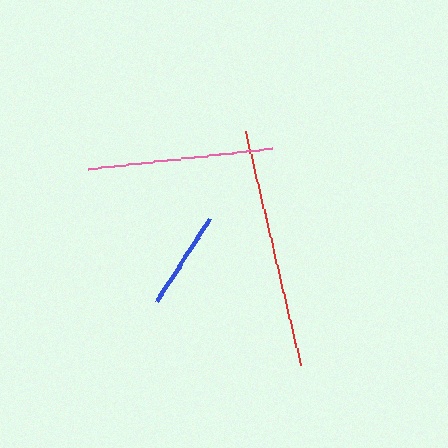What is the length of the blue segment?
The blue segment is approximately 99 pixels long.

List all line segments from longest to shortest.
From longest to shortest: red, pink, blue.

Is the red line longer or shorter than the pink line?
The red line is longer than the pink line.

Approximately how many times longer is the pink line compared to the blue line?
The pink line is approximately 1.9 times the length of the blue line.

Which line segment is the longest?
The red line is the longest at approximately 240 pixels.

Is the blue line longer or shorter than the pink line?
The pink line is longer than the blue line.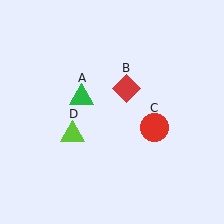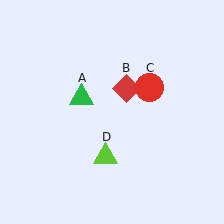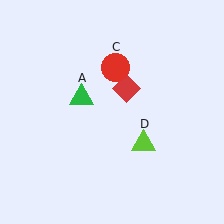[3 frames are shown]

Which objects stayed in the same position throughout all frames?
Green triangle (object A) and red diamond (object B) remained stationary.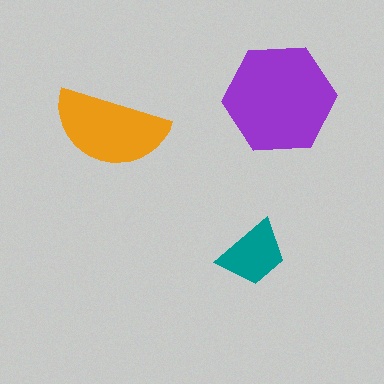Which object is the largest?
The purple hexagon.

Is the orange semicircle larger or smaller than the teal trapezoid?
Larger.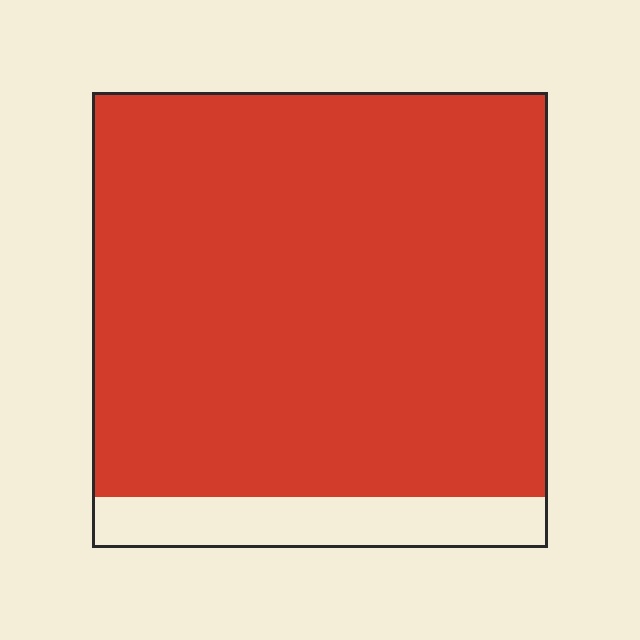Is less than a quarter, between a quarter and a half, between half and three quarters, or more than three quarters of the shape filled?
More than three quarters.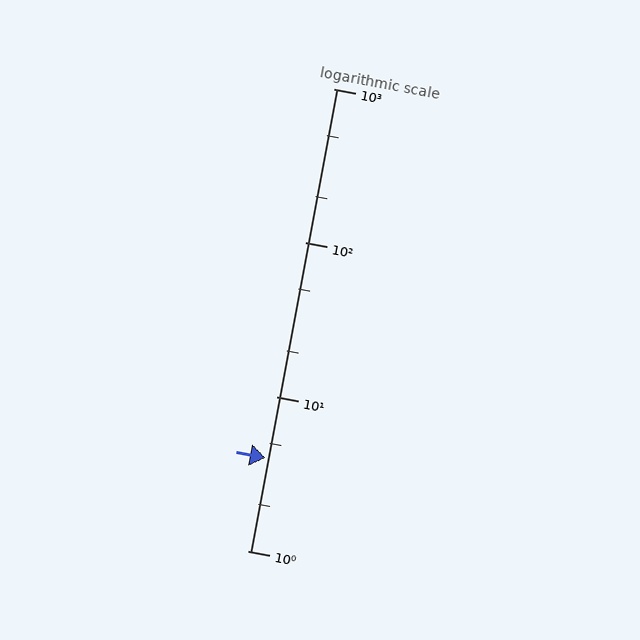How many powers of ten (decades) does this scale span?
The scale spans 3 decades, from 1 to 1000.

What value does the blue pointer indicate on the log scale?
The pointer indicates approximately 4.